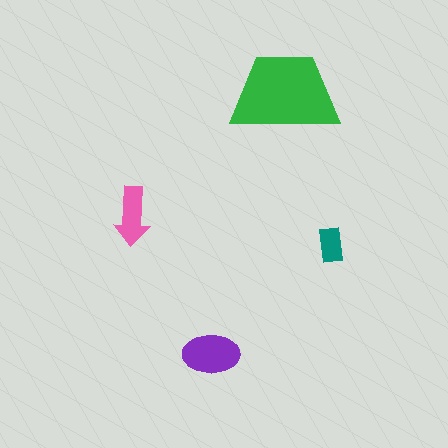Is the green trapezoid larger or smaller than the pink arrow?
Larger.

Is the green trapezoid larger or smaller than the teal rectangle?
Larger.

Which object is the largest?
The green trapezoid.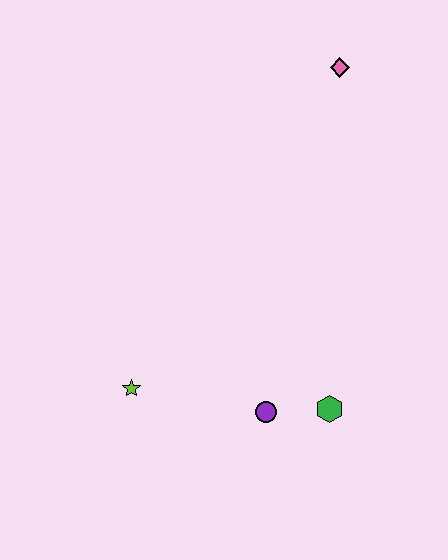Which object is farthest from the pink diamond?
The lime star is farthest from the pink diamond.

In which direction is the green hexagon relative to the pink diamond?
The green hexagon is below the pink diamond.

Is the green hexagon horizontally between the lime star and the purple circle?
No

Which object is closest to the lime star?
The purple circle is closest to the lime star.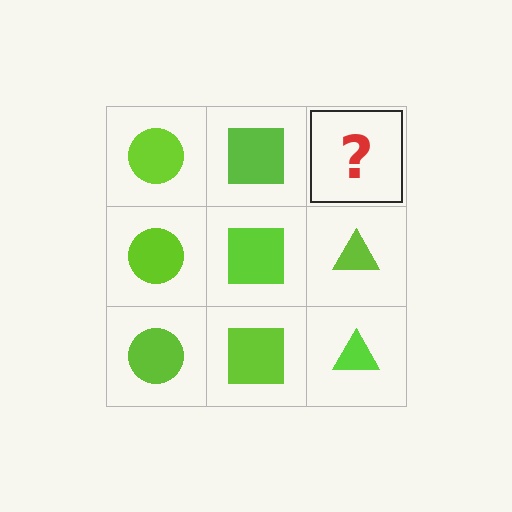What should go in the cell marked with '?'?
The missing cell should contain a lime triangle.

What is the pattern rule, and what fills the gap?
The rule is that each column has a consistent shape. The gap should be filled with a lime triangle.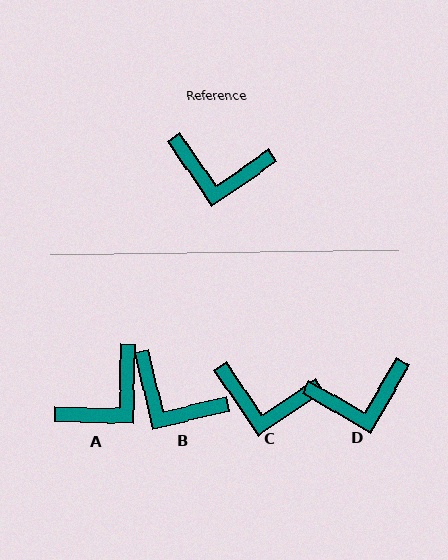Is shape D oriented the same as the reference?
No, it is off by about 26 degrees.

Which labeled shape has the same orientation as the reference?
C.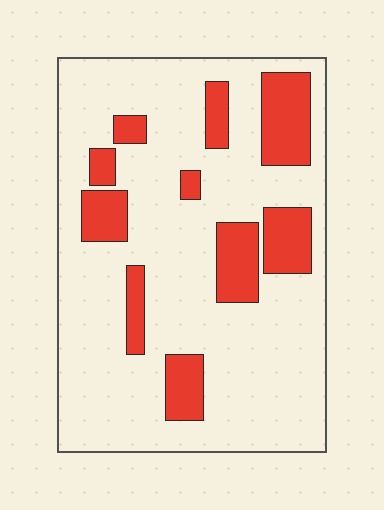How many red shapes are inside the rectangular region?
10.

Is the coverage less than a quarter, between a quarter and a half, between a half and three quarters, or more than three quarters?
Less than a quarter.